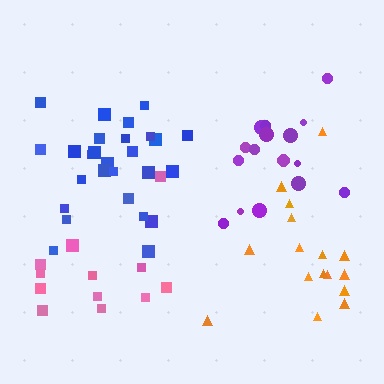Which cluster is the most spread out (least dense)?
Pink.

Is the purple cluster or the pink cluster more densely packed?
Purple.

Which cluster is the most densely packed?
Blue.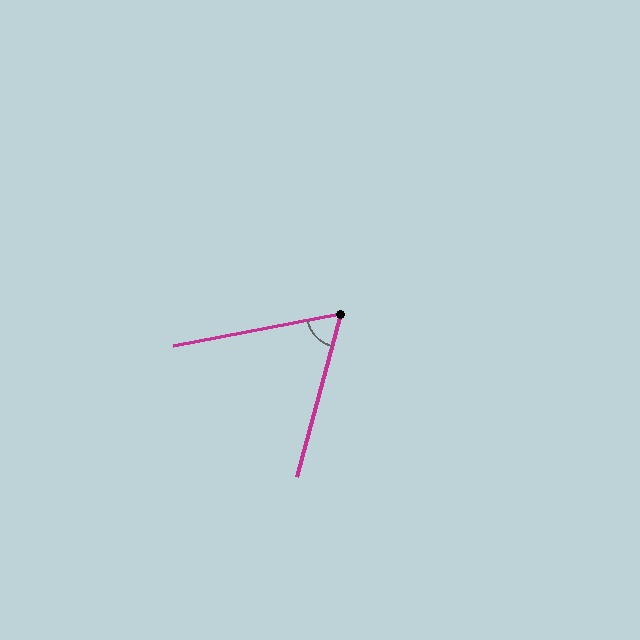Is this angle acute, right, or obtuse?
It is acute.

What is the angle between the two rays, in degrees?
Approximately 64 degrees.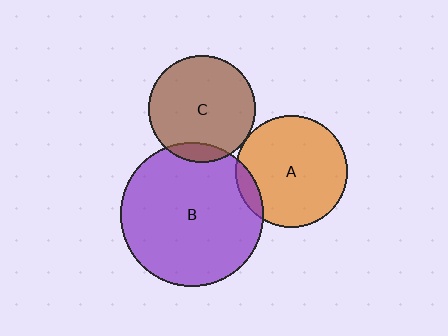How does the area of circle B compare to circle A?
Approximately 1.6 times.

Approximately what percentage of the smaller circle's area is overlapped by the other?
Approximately 5%.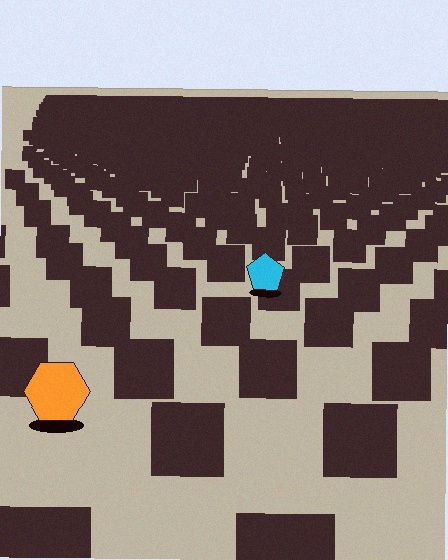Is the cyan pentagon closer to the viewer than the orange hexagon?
No. The orange hexagon is closer — you can tell from the texture gradient: the ground texture is coarser near it.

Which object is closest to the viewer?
The orange hexagon is closest. The texture marks near it are larger and more spread out.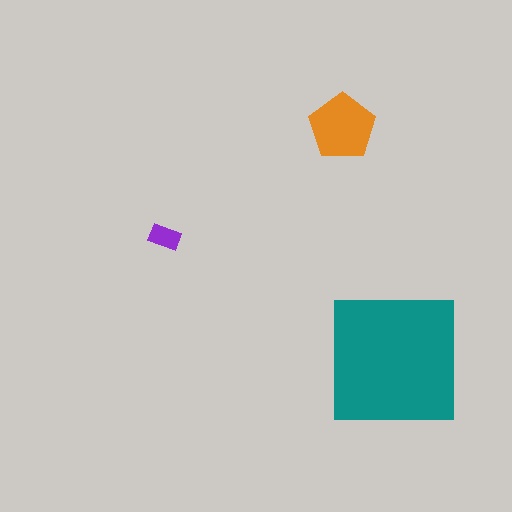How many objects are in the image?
There are 3 objects in the image.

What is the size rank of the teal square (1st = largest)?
1st.